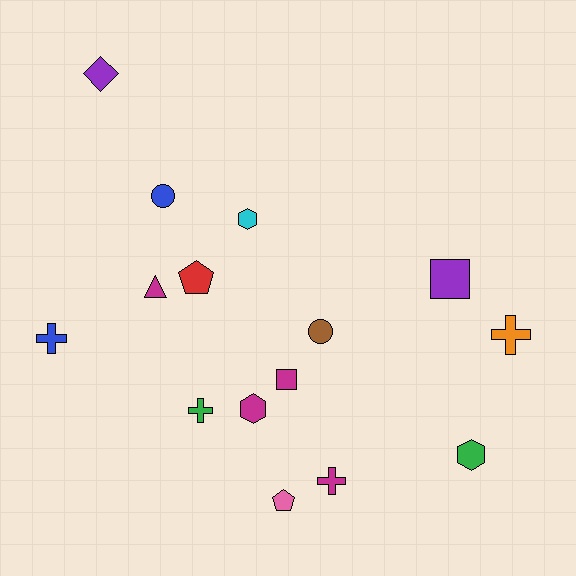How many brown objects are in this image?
There is 1 brown object.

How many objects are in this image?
There are 15 objects.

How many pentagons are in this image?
There are 2 pentagons.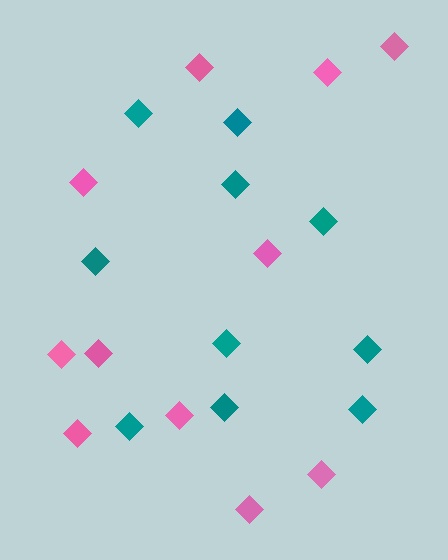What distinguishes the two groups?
There are 2 groups: one group of teal diamonds (10) and one group of pink diamonds (11).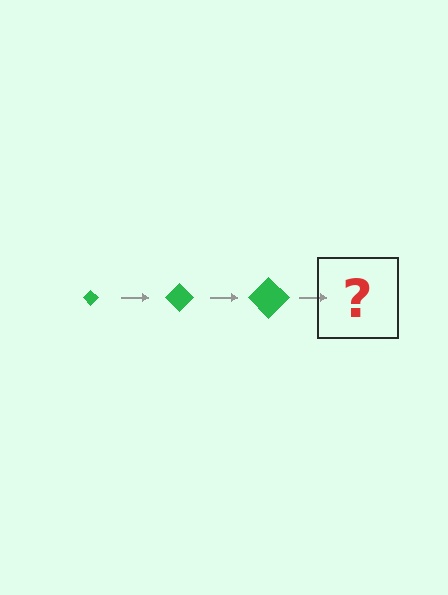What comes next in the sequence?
The next element should be a green diamond, larger than the previous one.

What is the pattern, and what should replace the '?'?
The pattern is that the diamond gets progressively larger each step. The '?' should be a green diamond, larger than the previous one.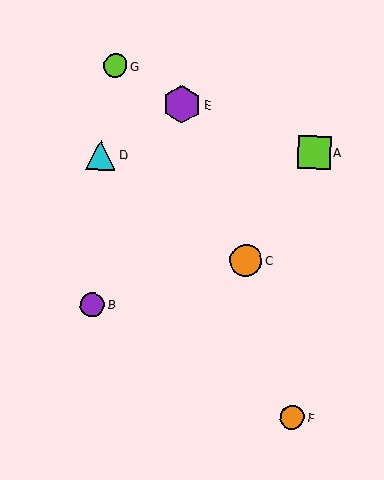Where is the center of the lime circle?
The center of the lime circle is at (115, 66).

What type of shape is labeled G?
Shape G is a lime circle.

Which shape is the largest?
The purple hexagon (labeled E) is the largest.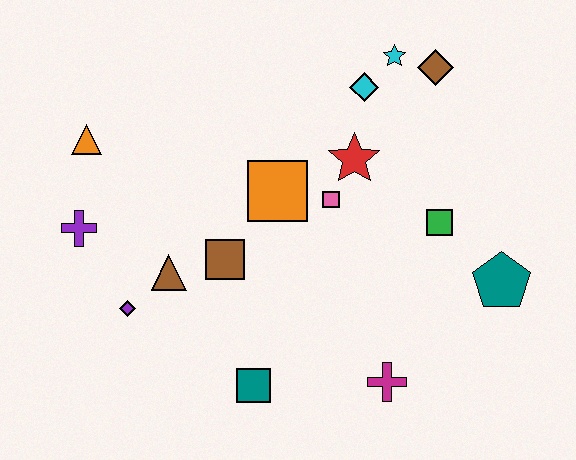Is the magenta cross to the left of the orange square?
No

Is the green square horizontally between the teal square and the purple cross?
No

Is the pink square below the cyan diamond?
Yes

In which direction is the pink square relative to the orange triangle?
The pink square is to the right of the orange triangle.